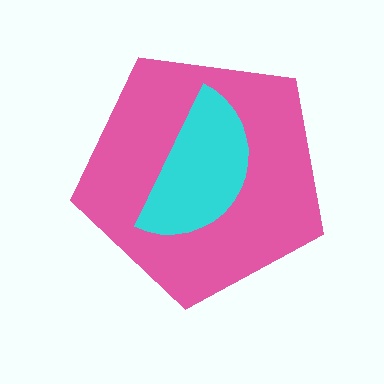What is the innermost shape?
The cyan semicircle.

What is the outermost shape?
The pink pentagon.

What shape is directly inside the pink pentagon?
The cyan semicircle.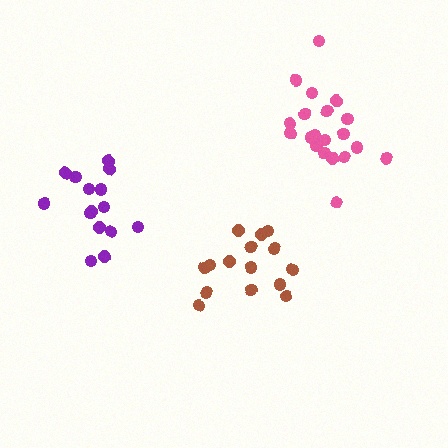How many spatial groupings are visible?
There are 3 spatial groupings.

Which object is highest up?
The pink cluster is topmost.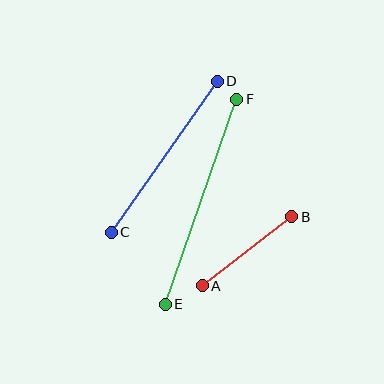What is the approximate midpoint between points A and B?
The midpoint is at approximately (247, 251) pixels.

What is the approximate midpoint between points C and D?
The midpoint is at approximately (164, 157) pixels.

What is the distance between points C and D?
The distance is approximately 184 pixels.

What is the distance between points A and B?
The distance is approximately 113 pixels.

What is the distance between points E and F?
The distance is approximately 217 pixels.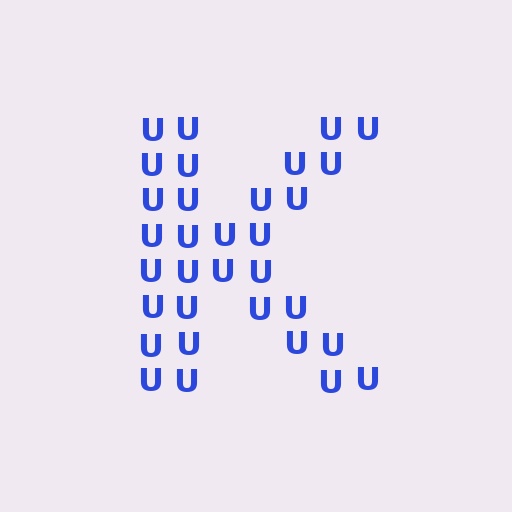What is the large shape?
The large shape is the letter K.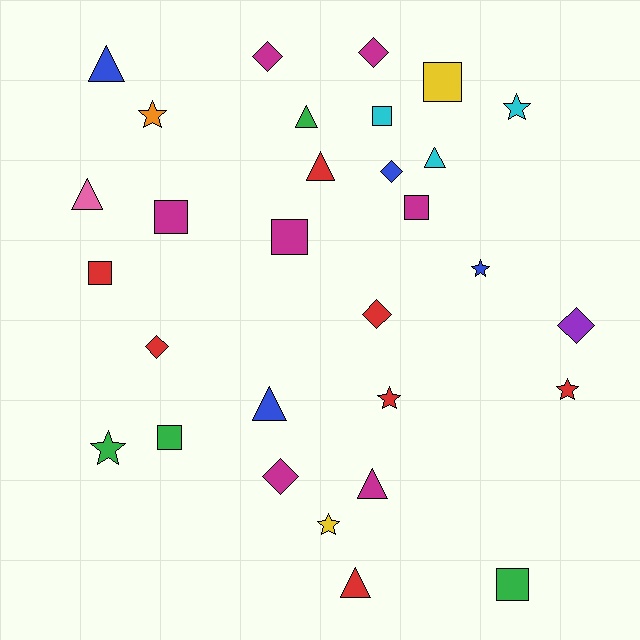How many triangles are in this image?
There are 8 triangles.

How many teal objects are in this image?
There are no teal objects.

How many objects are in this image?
There are 30 objects.